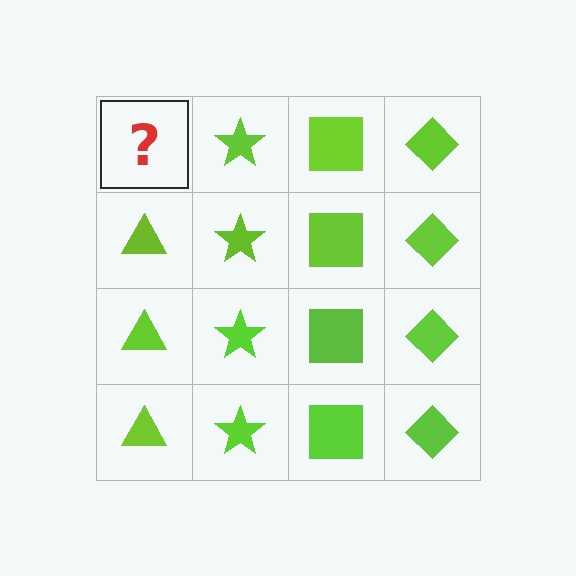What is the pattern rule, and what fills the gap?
The rule is that each column has a consistent shape. The gap should be filled with a lime triangle.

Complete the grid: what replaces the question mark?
The question mark should be replaced with a lime triangle.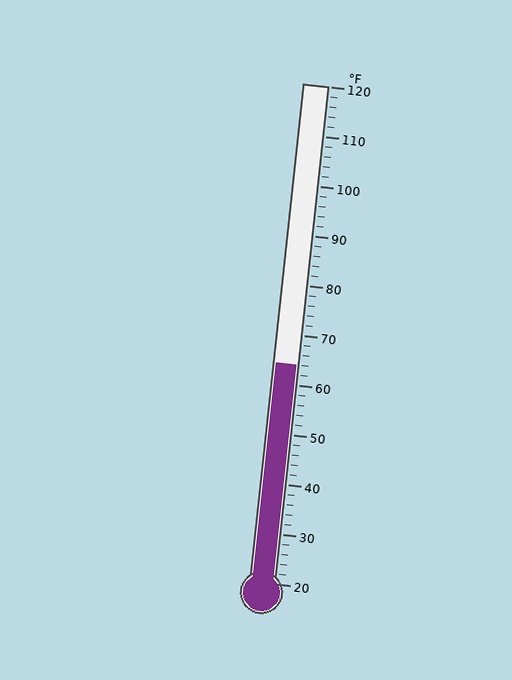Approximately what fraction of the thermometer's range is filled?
The thermometer is filled to approximately 45% of its range.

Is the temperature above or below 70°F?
The temperature is below 70°F.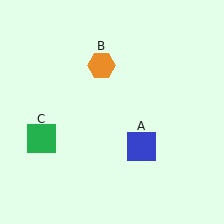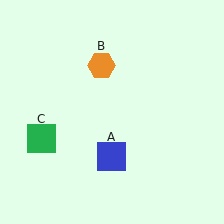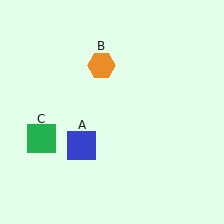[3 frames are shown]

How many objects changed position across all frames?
1 object changed position: blue square (object A).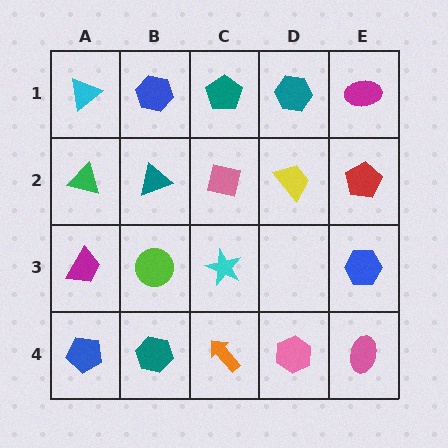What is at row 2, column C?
A pink square.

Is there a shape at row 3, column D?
No, that cell is empty.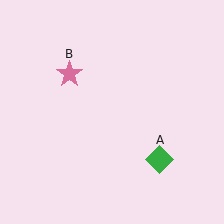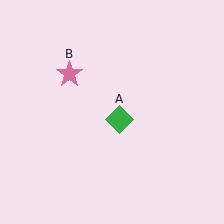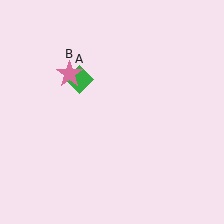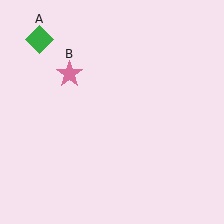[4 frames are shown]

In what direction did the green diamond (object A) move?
The green diamond (object A) moved up and to the left.